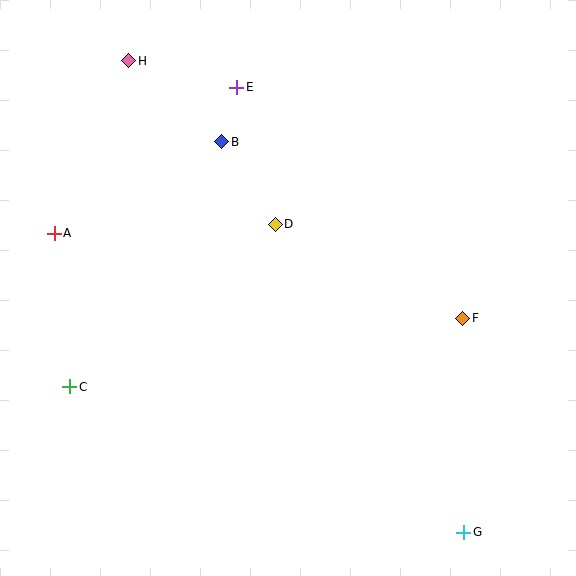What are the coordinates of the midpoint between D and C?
The midpoint between D and C is at (172, 305).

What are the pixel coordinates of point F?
Point F is at (463, 318).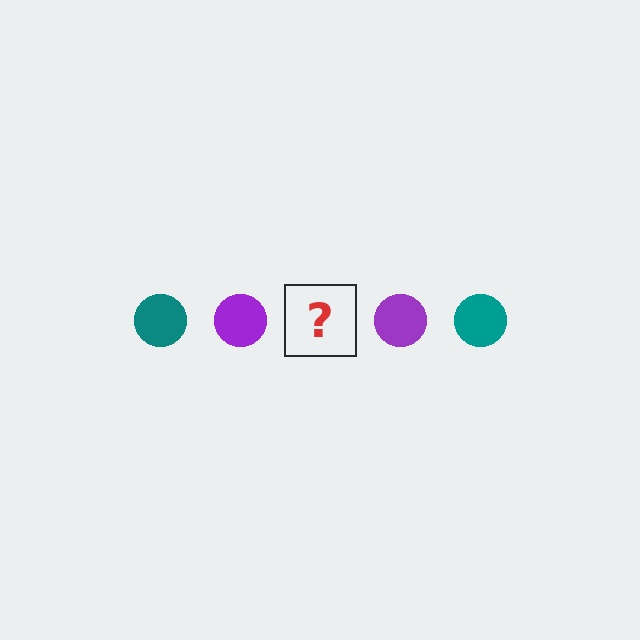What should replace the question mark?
The question mark should be replaced with a teal circle.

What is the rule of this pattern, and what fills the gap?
The rule is that the pattern cycles through teal, purple circles. The gap should be filled with a teal circle.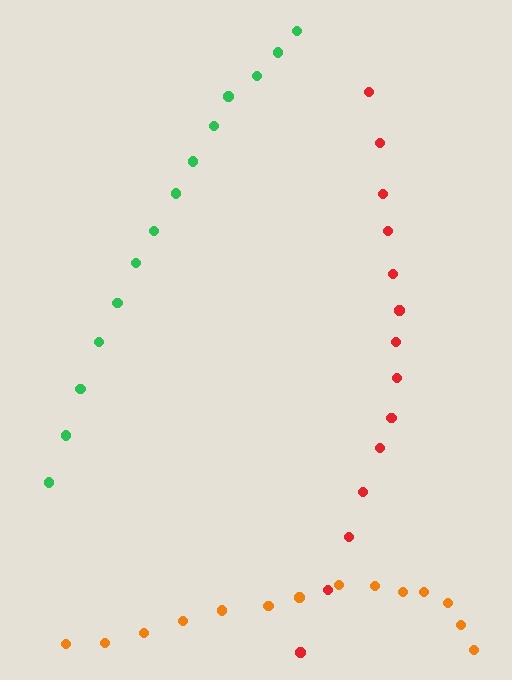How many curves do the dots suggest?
There are 3 distinct paths.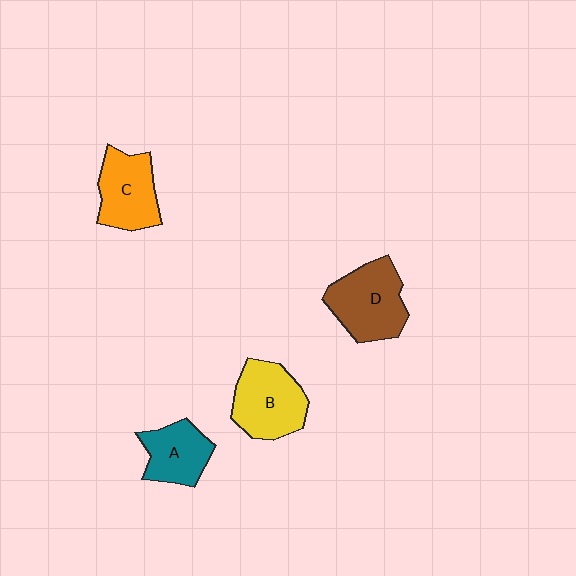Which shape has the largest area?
Shape D (brown).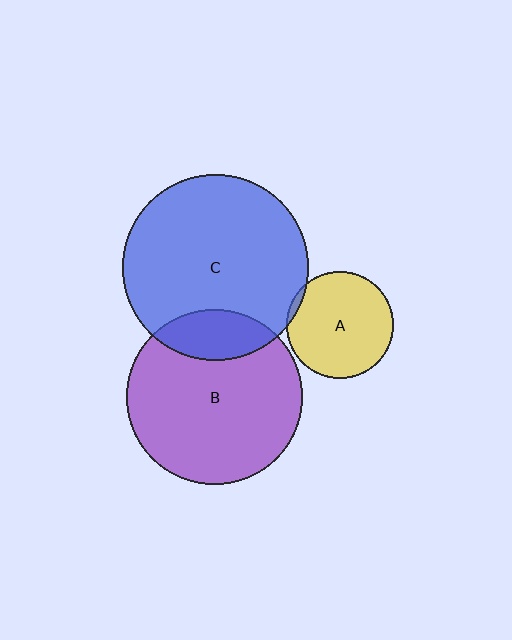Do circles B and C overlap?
Yes.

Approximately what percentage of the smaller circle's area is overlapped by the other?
Approximately 20%.